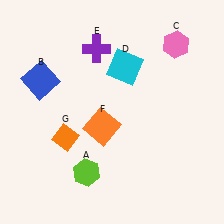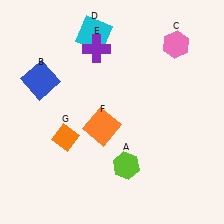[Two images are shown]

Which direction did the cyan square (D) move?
The cyan square (D) moved up.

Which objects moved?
The objects that moved are: the lime hexagon (A), the cyan square (D).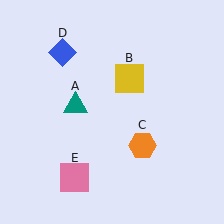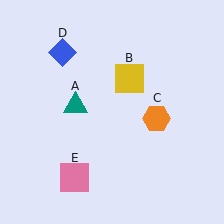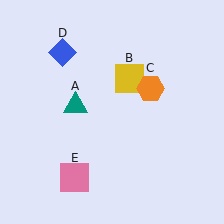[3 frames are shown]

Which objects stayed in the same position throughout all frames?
Teal triangle (object A) and yellow square (object B) and blue diamond (object D) and pink square (object E) remained stationary.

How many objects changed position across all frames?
1 object changed position: orange hexagon (object C).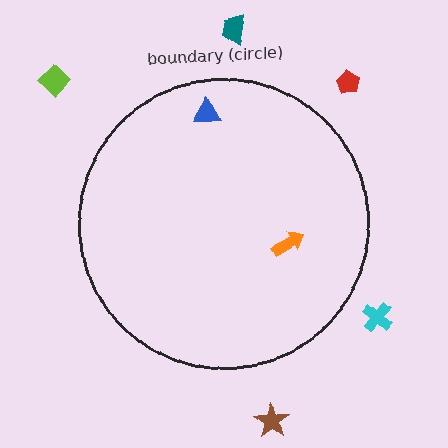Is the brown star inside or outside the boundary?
Outside.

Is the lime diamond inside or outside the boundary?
Outside.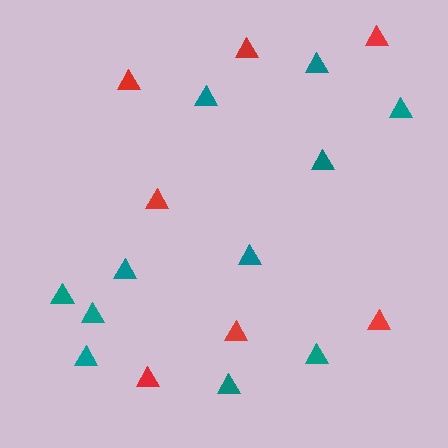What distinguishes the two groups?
There are 2 groups: one group of red triangles (7) and one group of teal triangles (11).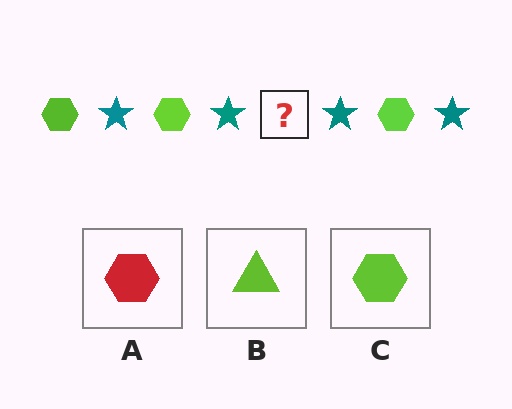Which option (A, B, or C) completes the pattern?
C.